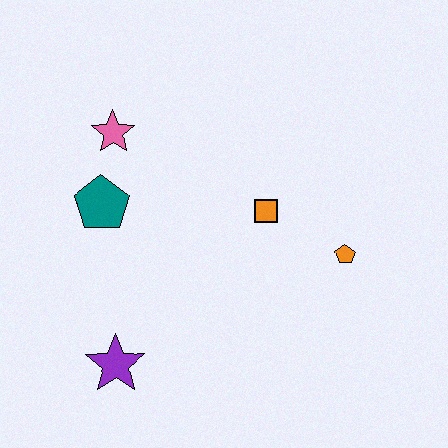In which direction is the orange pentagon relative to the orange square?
The orange pentagon is to the right of the orange square.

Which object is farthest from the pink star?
The orange pentagon is farthest from the pink star.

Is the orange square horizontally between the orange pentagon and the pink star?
Yes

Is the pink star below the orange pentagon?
No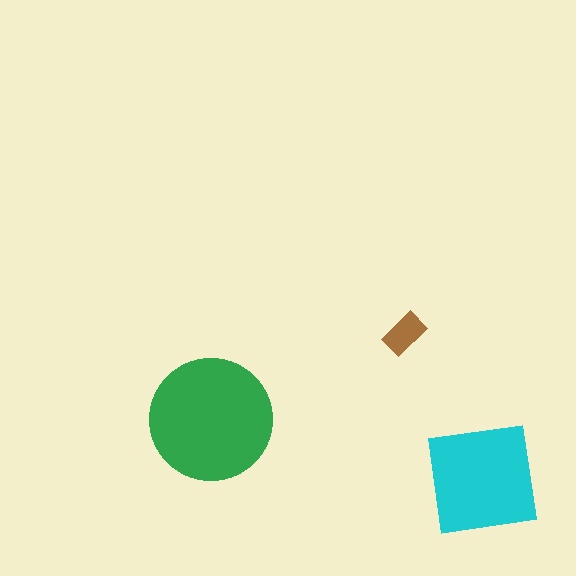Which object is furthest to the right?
The cyan square is rightmost.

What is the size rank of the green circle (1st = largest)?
1st.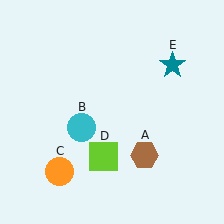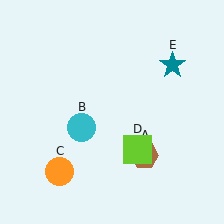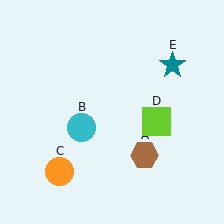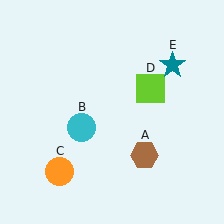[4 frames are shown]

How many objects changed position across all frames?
1 object changed position: lime square (object D).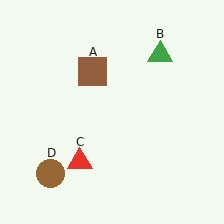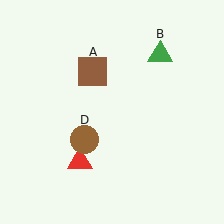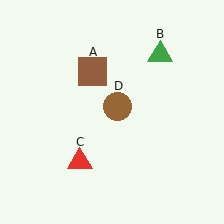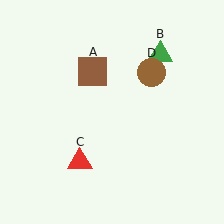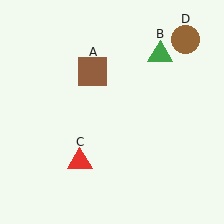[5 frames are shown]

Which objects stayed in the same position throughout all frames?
Brown square (object A) and green triangle (object B) and red triangle (object C) remained stationary.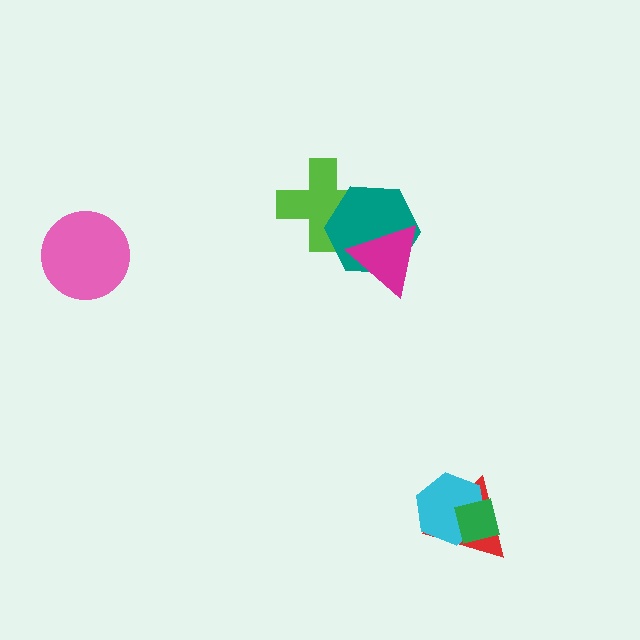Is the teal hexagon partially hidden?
Yes, it is partially covered by another shape.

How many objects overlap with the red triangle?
2 objects overlap with the red triangle.